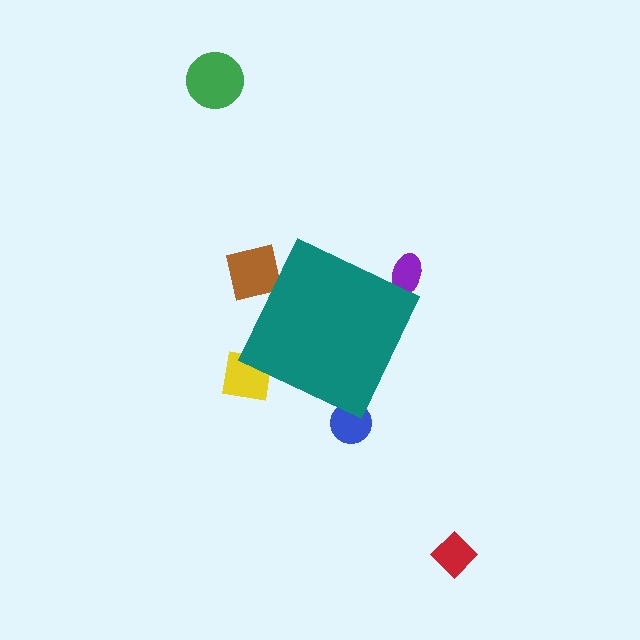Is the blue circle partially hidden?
Yes, the blue circle is partially hidden behind the teal diamond.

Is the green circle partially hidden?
No, the green circle is fully visible.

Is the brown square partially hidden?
Yes, the brown square is partially hidden behind the teal diamond.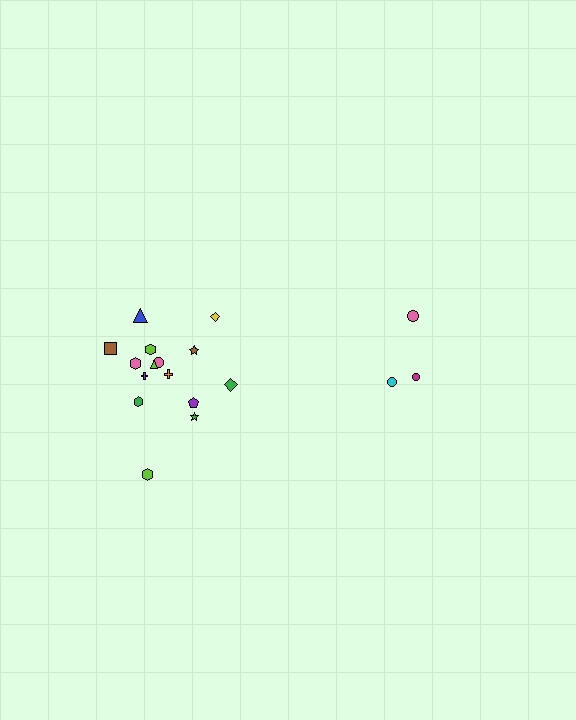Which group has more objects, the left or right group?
The left group.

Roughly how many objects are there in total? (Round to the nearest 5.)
Roughly 20 objects in total.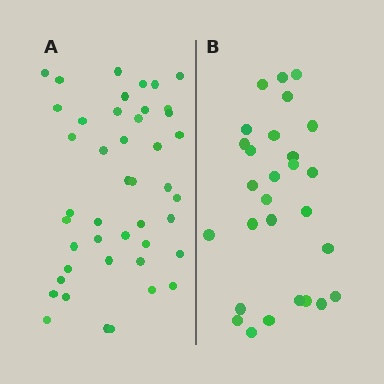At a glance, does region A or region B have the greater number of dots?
Region A (the left region) has more dots.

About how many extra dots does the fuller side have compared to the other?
Region A has approximately 15 more dots than region B.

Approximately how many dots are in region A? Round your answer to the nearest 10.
About 40 dots. (The exact count is 44, which rounds to 40.)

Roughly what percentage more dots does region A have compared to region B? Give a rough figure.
About 55% more.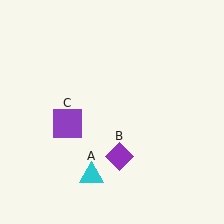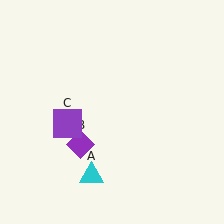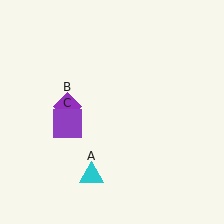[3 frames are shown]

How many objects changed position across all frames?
1 object changed position: purple diamond (object B).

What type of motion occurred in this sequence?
The purple diamond (object B) rotated clockwise around the center of the scene.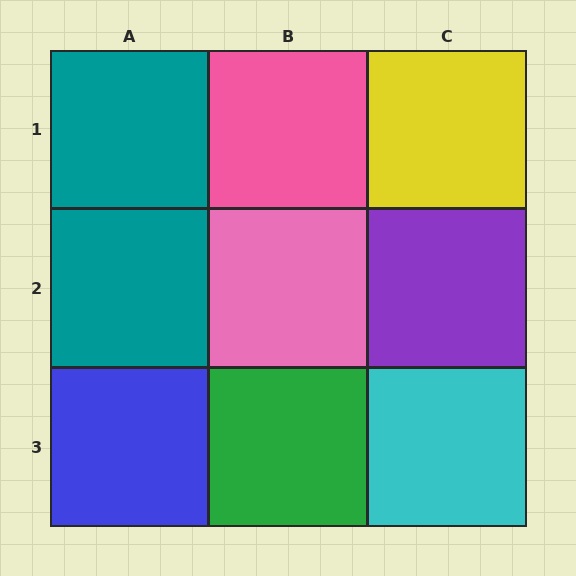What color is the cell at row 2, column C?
Purple.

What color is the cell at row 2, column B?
Pink.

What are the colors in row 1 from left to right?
Teal, pink, yellow.